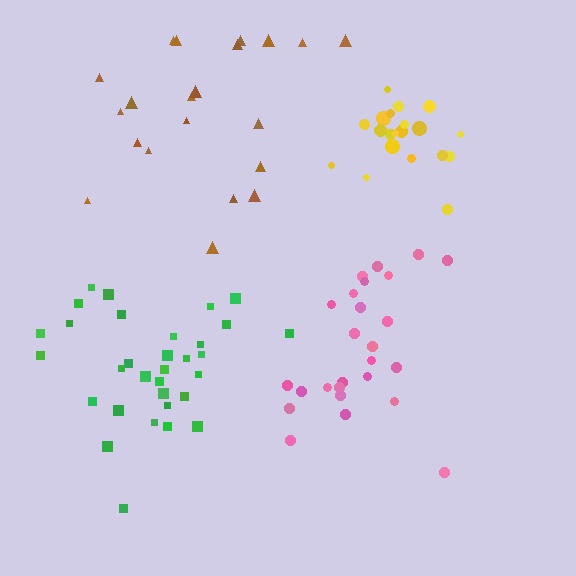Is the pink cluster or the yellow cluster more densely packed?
Yellow.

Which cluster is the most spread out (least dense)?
Brown.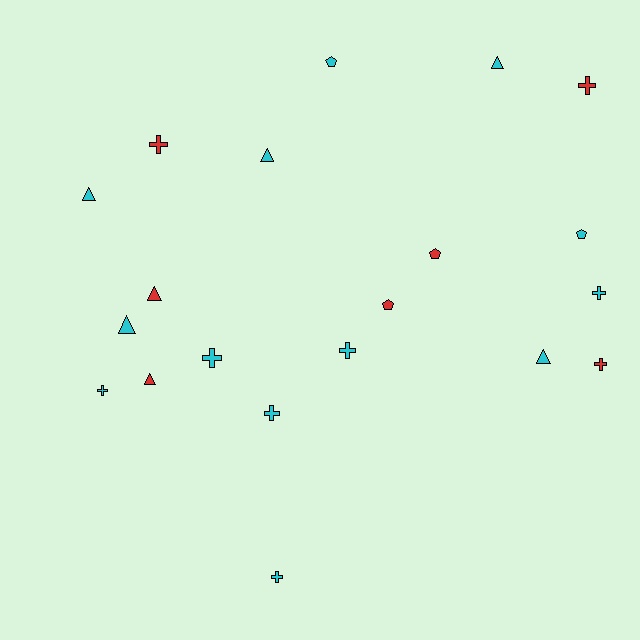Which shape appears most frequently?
Cross, with 9 objects.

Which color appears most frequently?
Cyan, with 13 objects.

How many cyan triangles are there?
There are 5 cyan triangles.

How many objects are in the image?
There are 20 objects.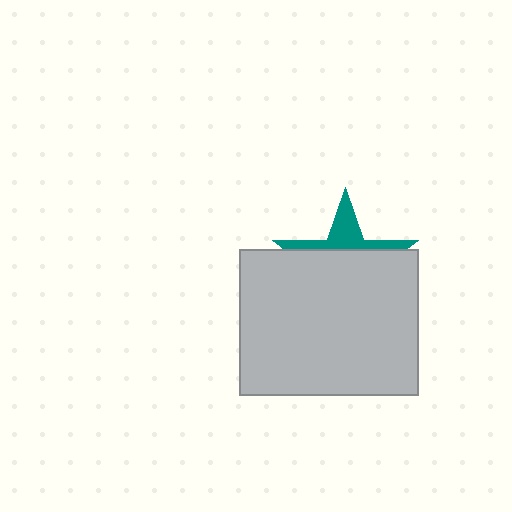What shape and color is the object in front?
The object in front is a light gray rectangle.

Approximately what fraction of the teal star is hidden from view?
Roughly 67% of the teal star is hidden behind the light gray rectangle.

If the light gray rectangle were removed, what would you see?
You would see the complete teal star.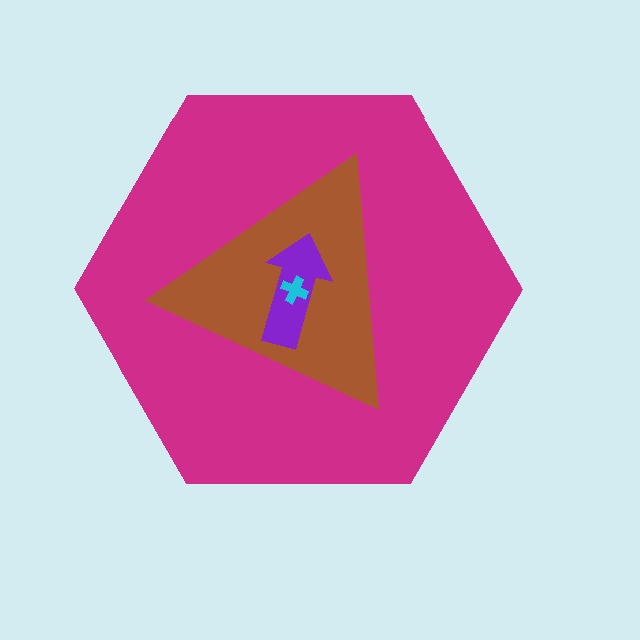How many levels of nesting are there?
4.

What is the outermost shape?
The magenta hexagon.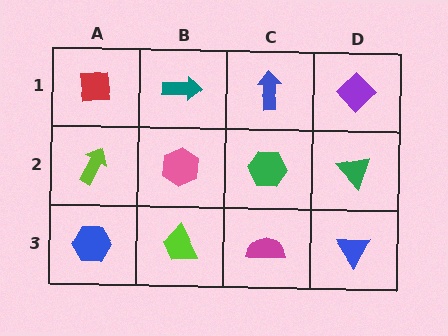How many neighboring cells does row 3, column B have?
3.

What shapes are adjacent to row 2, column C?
A blue arrow (row 1, column C), a magenta semicircle (row 3, column C), a pink hexagon (row 2, column B), a green triangle (row 2, column D).